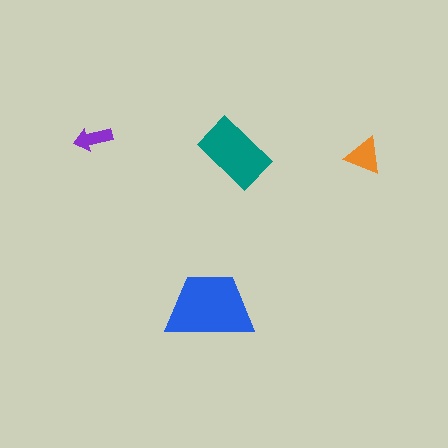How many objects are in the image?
There are 4 objects in the image.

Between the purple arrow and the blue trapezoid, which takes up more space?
The blue trapezoid.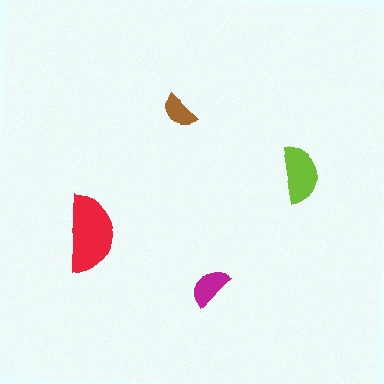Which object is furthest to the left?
The red semicircle is leftmost.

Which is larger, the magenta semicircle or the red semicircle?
The red one.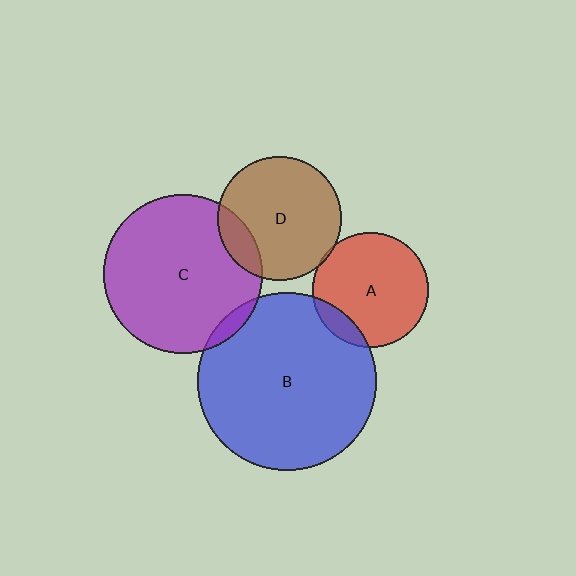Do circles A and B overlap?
Yes.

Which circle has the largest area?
Circle B (blue).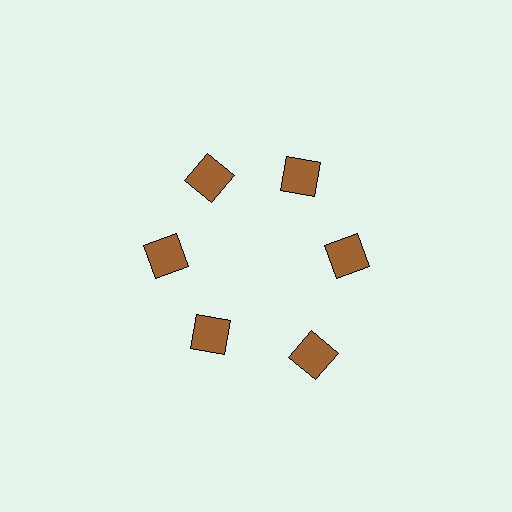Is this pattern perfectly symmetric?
No. The 6 brown squares are arranged in a ring, but one element near the 5 o'clock position is pushed outward from the center, breaking the 6-fold rotational symmetry.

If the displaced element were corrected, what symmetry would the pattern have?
It would have 6-fold rotational symmetry — the pattern would map onto itself every 60 degrees.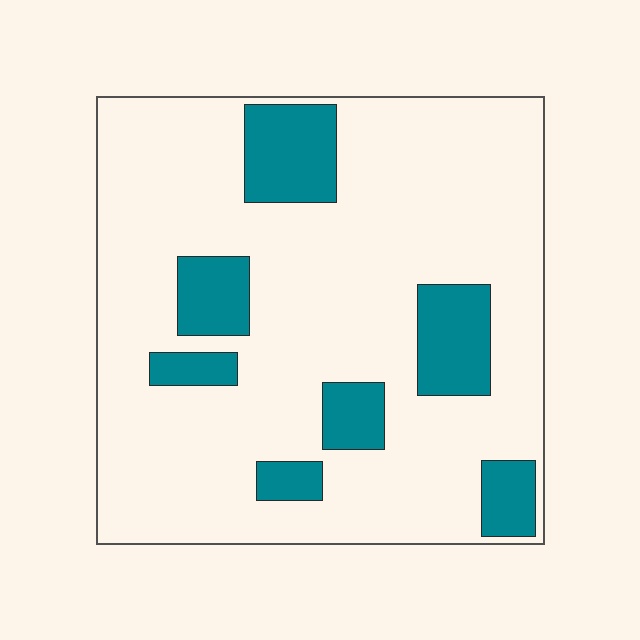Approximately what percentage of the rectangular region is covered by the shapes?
Approximately 20%.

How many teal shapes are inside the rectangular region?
7.